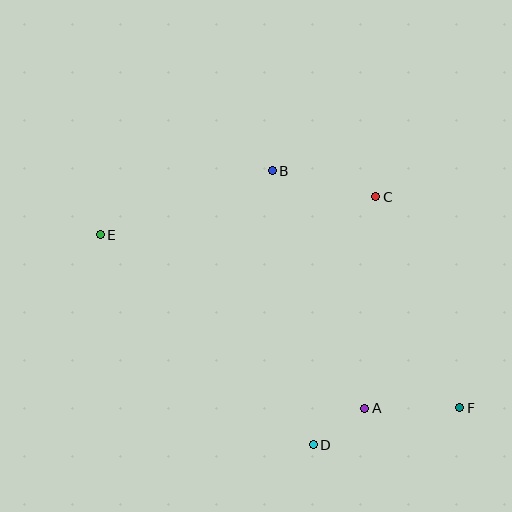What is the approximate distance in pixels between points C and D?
The distance between C and D is approximately 256 pixels.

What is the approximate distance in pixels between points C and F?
The distance between C and F is approximately 227 pixels.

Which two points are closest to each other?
Points A and D are closest to each other.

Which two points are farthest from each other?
Points E and F are farthest from each other.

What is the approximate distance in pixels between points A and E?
The distance between A and E is approximately 317 pixels.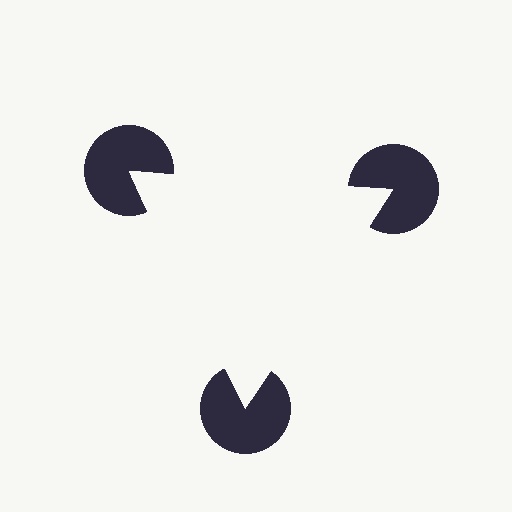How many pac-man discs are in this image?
There are 3 — one at each vertex of the illusory triangle.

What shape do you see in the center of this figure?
An illusory triangle — its edges are inferred from the aligned wedge cuts in the pac-man discs, not physically drawn.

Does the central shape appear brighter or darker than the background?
It typically appears slightly brighter than the background, even though no actual brightness change is drawn.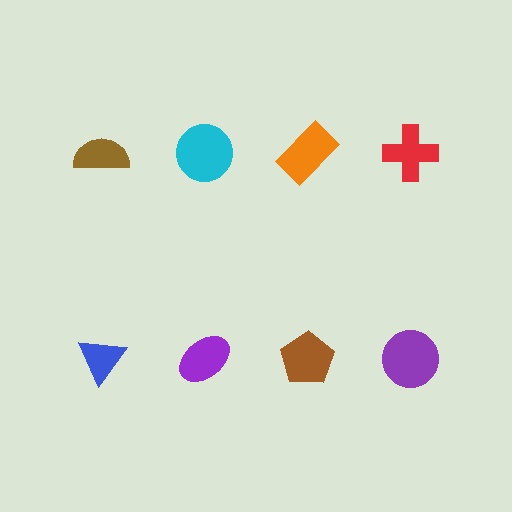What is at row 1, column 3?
An orange rectangle.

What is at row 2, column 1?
A blue triangle.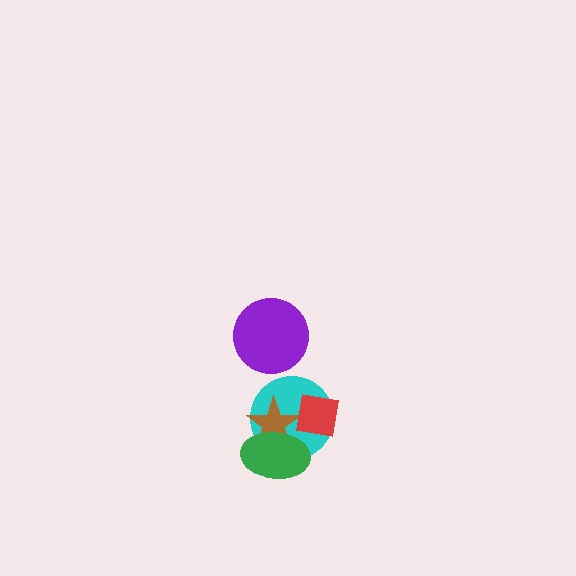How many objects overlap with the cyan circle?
3 objects overlap with the cyan circle.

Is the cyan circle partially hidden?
Yes, it is partially covered by another shape.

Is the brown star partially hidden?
Yes, it is partially covered by another shape.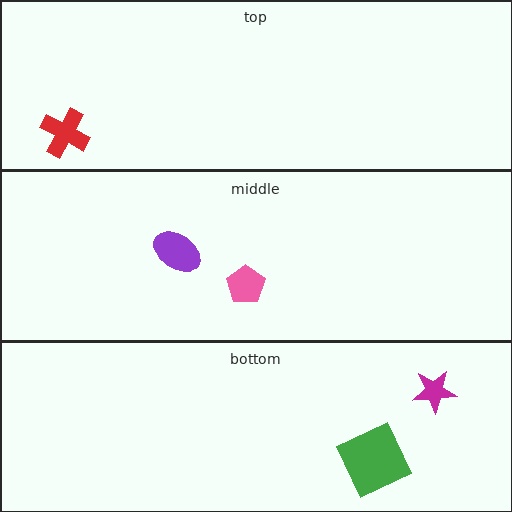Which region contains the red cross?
The top region.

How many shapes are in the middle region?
2.